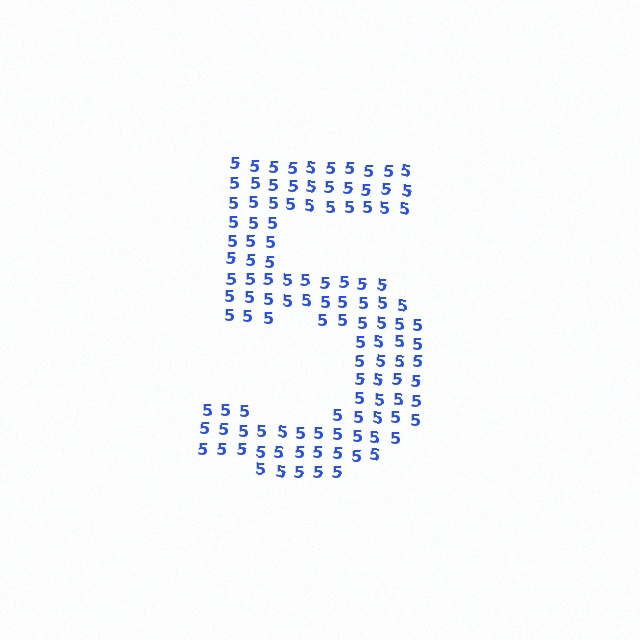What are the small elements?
The small elements are digit 5's.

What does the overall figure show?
The overall figure shows the digit 5.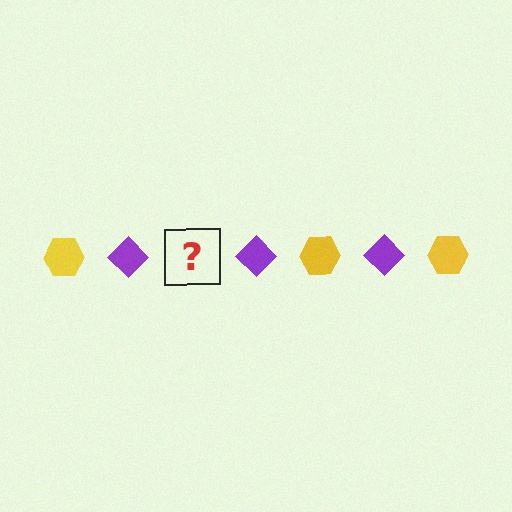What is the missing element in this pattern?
The missing element is a yellow hexagon.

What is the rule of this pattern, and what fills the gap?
The rule is that the pattern alternates between yellow hexagon and purple diamond. The gap should be filled with a yellow hexagon.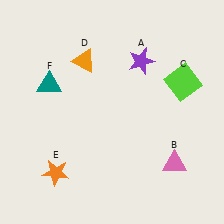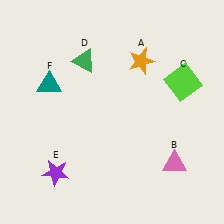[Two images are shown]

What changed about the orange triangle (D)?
In Image 1, D is orange. In Image 2, it changed to green.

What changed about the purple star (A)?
In Image 1, A is purple. In Image 2, it changed to orange.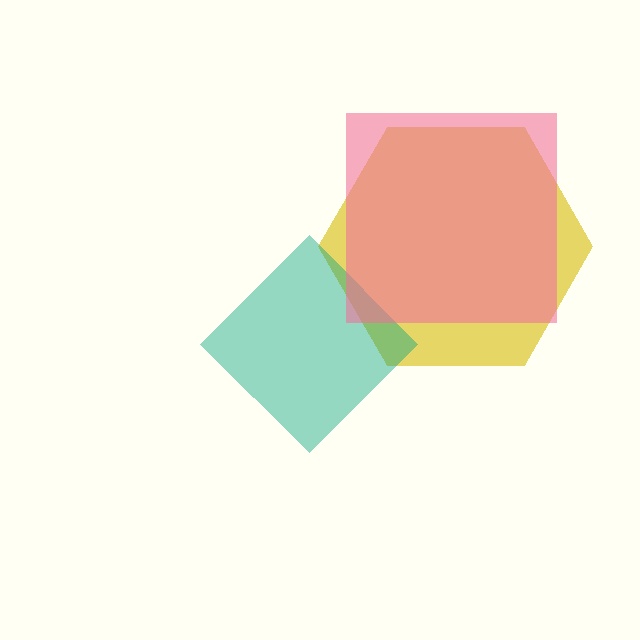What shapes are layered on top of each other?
The layered shapes are: a yellow hexagon, a teal diamond, a pink square.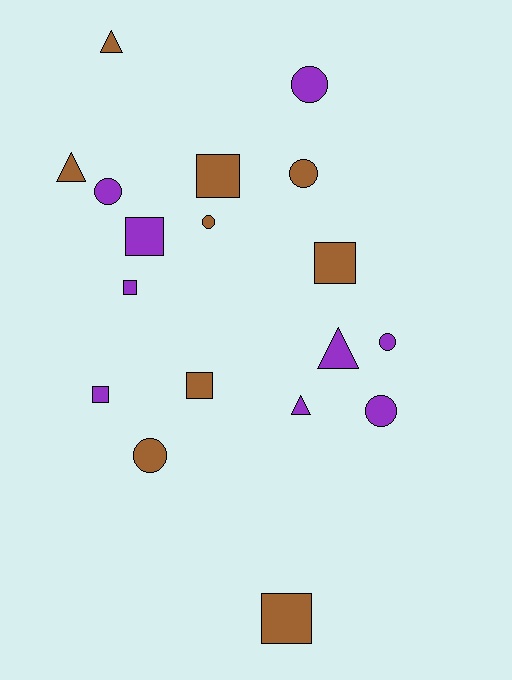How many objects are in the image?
There are 18 objects.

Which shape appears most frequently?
Square, with 7 objects.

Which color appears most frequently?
Purple, with 9 objects.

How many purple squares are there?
There are 3 purple squares.